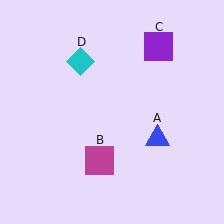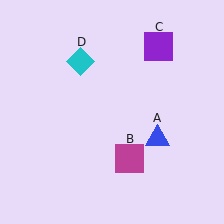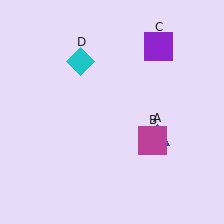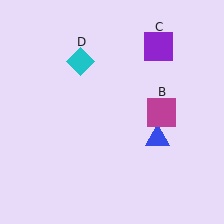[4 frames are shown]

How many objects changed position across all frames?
1 object changed position: magenta square (object B).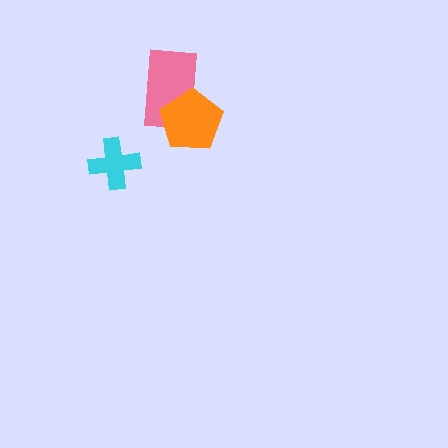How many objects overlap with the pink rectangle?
1 object overlaps with the pink rectangle.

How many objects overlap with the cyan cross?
0 objects overlap with the cyan cross.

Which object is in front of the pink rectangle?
The orange pentagon is in front of the pink rectangle.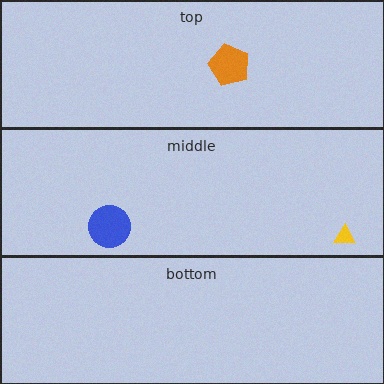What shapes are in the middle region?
The yellow triangle, the blue circle.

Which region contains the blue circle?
The middle region.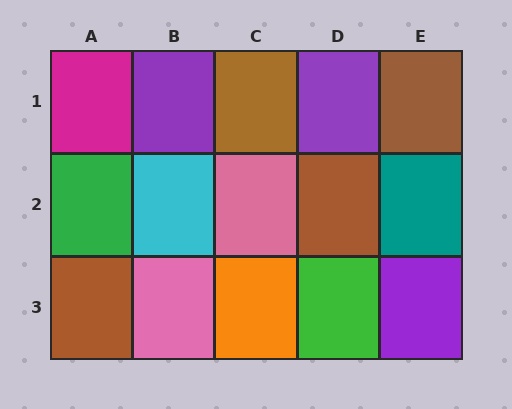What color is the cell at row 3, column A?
Brown.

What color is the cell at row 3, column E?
Purple.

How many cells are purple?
3 cells are purple.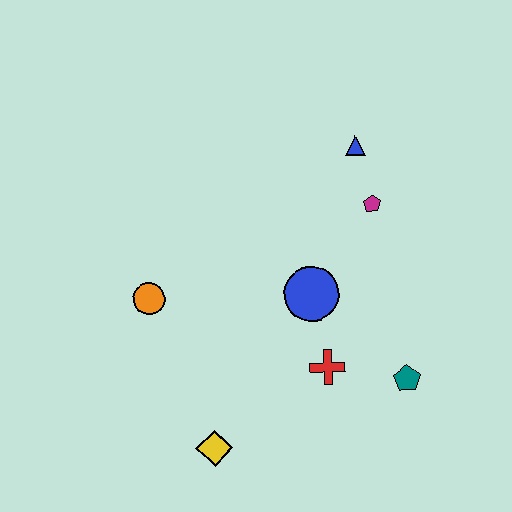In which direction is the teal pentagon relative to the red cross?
The teal pentagon is to the right of the red cross.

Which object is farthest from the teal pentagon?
The orange circle is farthest from the teal pentagon.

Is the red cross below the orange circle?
Yes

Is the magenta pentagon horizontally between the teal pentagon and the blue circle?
Yes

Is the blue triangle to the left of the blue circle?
No